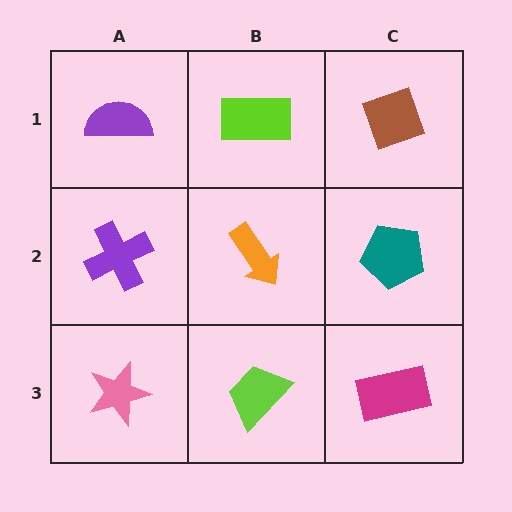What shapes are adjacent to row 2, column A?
A purple semicircle (row 1, column A), a pink star (row 3, column A), an orange arrow (row 2, column B).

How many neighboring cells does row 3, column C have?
2.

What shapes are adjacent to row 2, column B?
A lime rectangle (row 1, column B), a lime trapezoid (row 3, column B), a purple cross (row 2, column A), a teal pentagon (row 2, column C).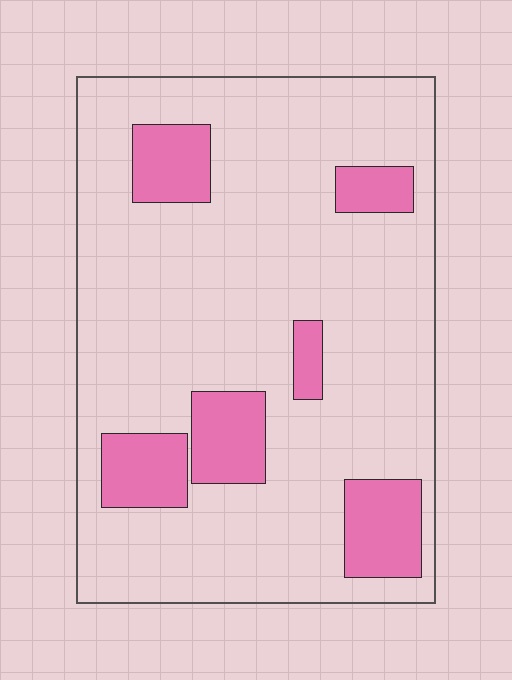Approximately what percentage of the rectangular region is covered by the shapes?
Approximately 20%.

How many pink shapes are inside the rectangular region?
6.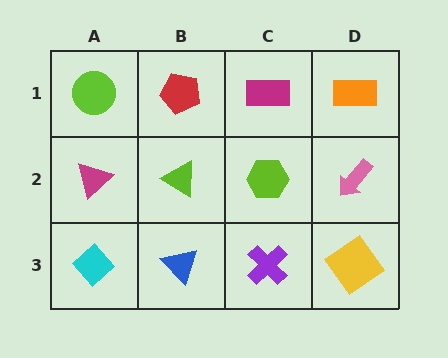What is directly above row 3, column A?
A magenta triangle.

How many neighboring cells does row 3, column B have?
3.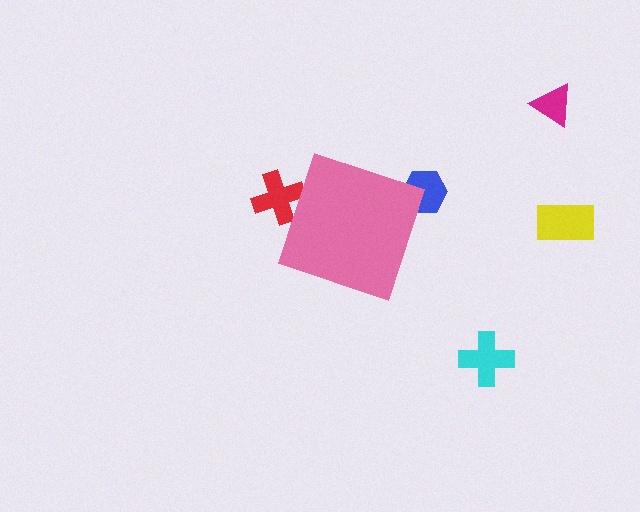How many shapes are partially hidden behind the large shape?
2 shapes are partially hidden.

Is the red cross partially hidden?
Yes, the red cross is partially hidden behind the pink diamond.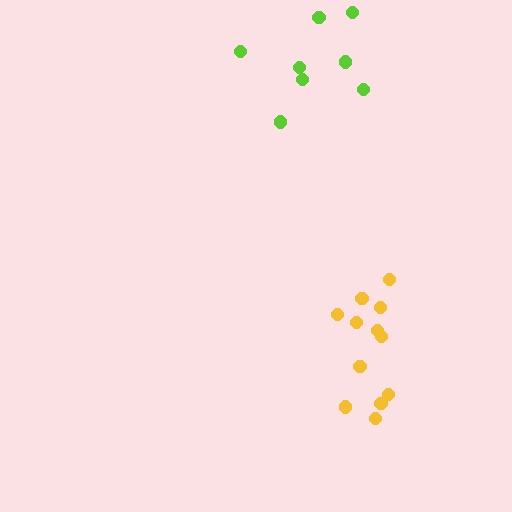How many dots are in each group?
Group 1: 12 dots, Group 2: 8 dots (20 total).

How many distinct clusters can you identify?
There are 2 distinct clusters.